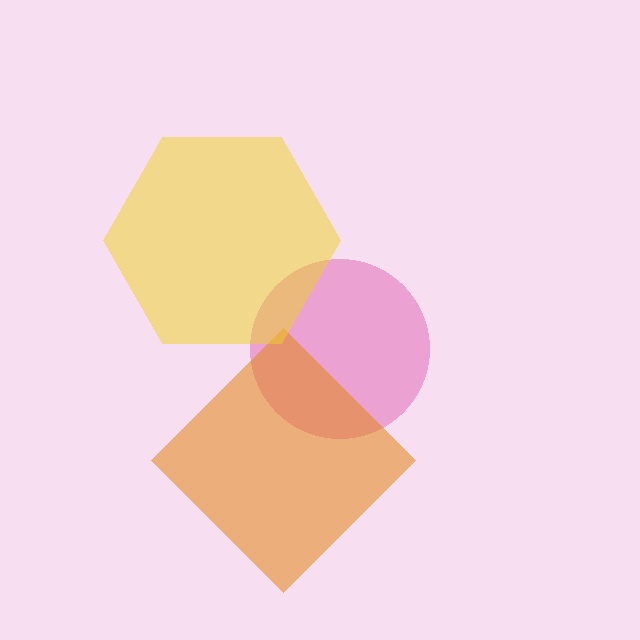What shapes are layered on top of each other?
The layered shapes are: a pink circle, an orange diamond, a yellow hexagon.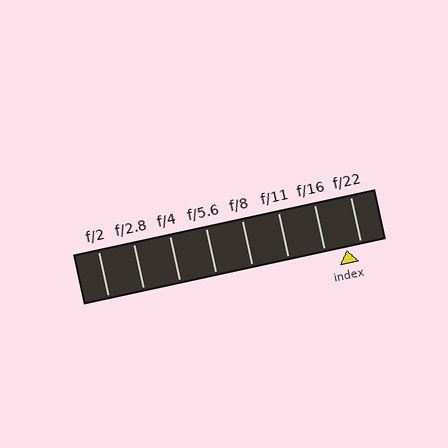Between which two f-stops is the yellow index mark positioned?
The index mark is between f/16 and f/22.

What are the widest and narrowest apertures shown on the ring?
The widest aperture shown is f/2 and the narrowest is f/22.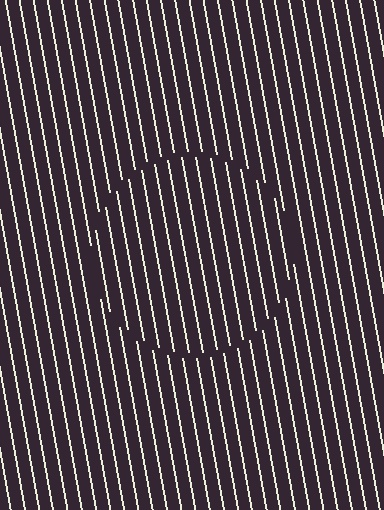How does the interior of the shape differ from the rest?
The interior of the shape contains the same grating, shifted by half a period — the contour is defined by the phase discontinuity where line-ends from the inner and outer gratings abut.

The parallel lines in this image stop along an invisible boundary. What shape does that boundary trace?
An illusory circle. The interior of the shape contains the same grating, shifted by half a period — the contour is defined by the phase discontinuity where line-ends from the inner and outer gratings abut.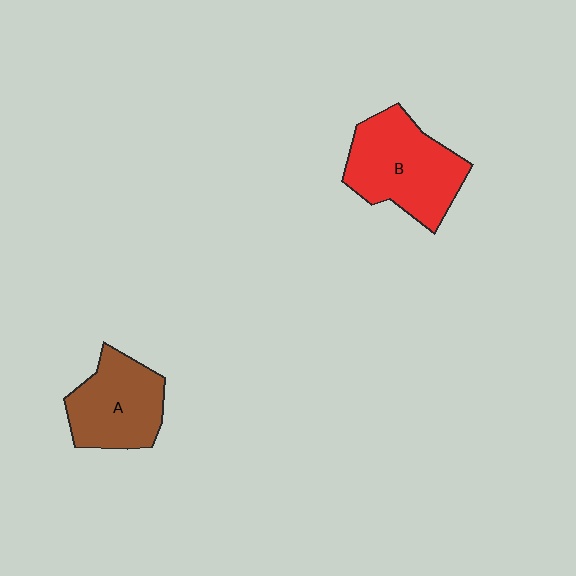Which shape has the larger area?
Shape B (red).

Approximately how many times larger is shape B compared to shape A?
Approximately 1.2 times.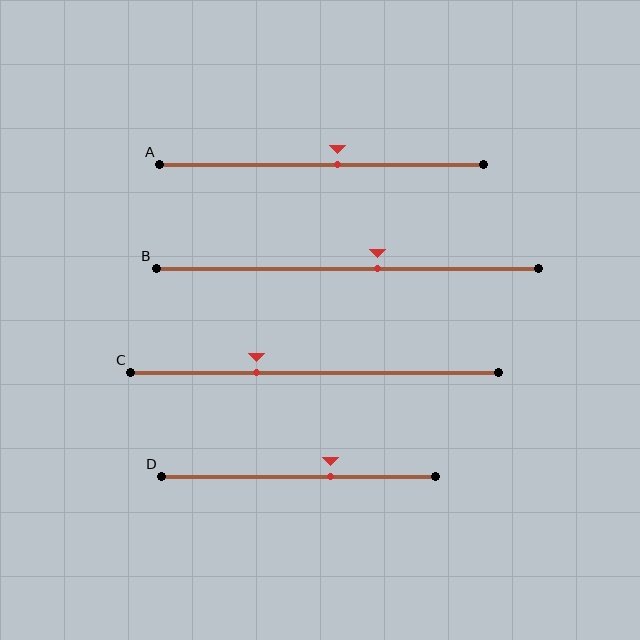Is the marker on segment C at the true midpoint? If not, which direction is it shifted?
No, the marker on segment C is shifted to the left by about 16% of the segment length.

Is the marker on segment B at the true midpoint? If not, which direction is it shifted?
No, the marker on segment B is shifted to the right by about 8% of the segment length.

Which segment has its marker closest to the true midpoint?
Segment A has its marker closest to the true midpoint.